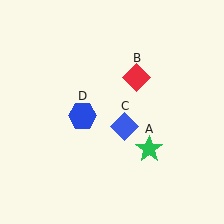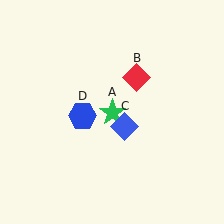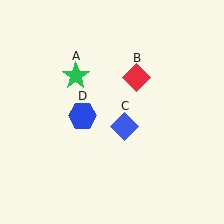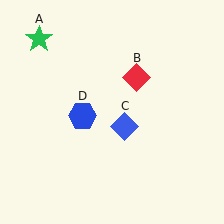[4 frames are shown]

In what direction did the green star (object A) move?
The green star (object A) moved up and to the left.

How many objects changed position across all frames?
1 object changed position: green star (object A).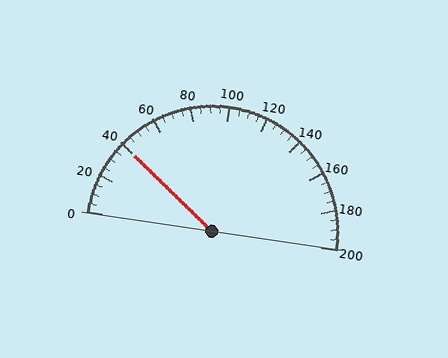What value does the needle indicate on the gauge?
The needle indicates approximately 40.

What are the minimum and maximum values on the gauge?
The gauge ranges from 0 to 200.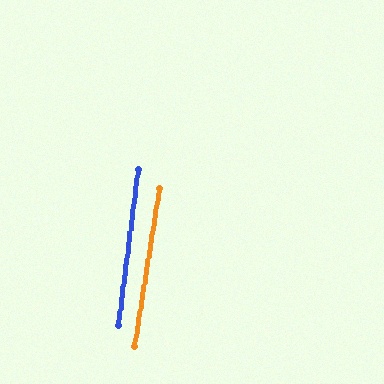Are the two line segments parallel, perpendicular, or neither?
Parallel — their directions differ by only 1.5°.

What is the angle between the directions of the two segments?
Approximately 1 degree.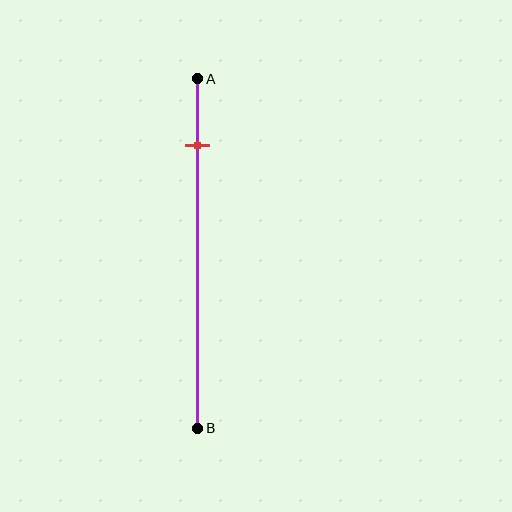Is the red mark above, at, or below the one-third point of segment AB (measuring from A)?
The red mark is above the one-third point of segment AB.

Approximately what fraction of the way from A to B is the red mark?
The red mark is approximately 20% of the way from A to B.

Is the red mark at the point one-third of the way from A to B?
No, the mark is at about 20% from A, not at the 33% one-third point.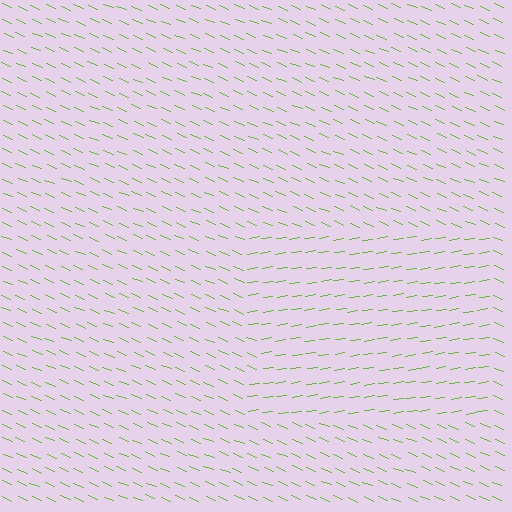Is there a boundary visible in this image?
Yes, there is a texture boundary formed by a change in line orientation.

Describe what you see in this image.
The image is filled with small lime line segments. A rectangle region in the image has lines oriented differently from the surrounding lines, creating a visible texture boundary.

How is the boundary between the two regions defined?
The boundary is defined purely by a change in line orientation (approximately 31 degrees difference). All lines are the same color and thickness.